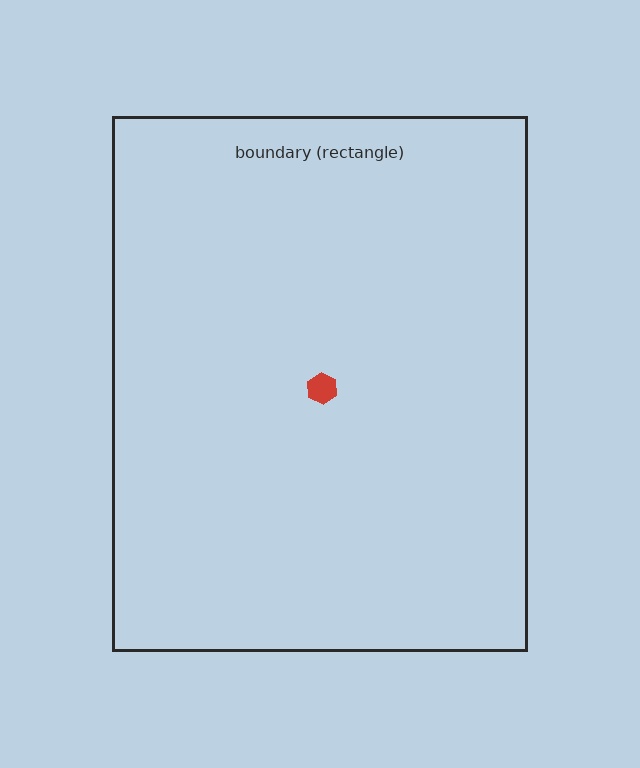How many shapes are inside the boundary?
1 inside, 0 outside.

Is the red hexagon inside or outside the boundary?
Inside.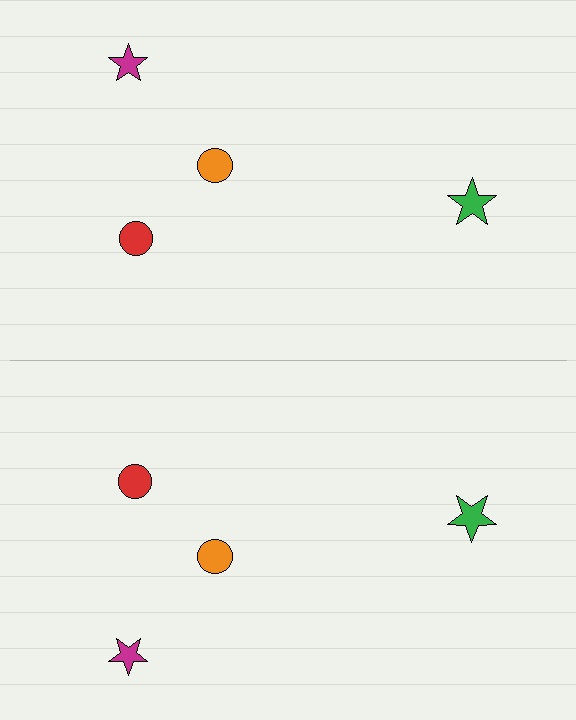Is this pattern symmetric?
Yes, this pattern has bilateral (reflection) symmetry.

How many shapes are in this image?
There are 8 shapes in this image.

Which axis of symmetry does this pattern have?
The pattern has a horizontal axis of symmetry running through the center of the image.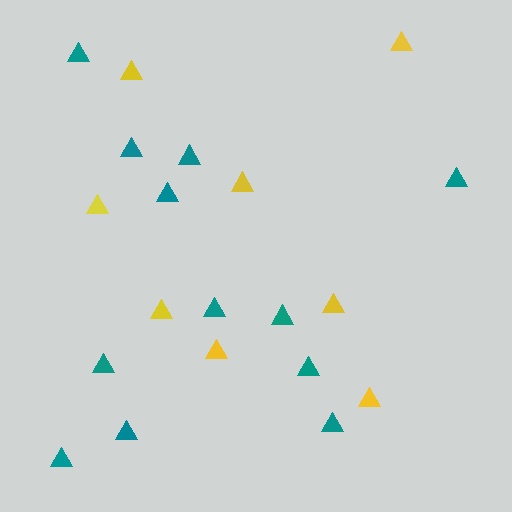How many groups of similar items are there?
There are 2 groups: one group of yellow triangles (8) and one group of teal triangles (12).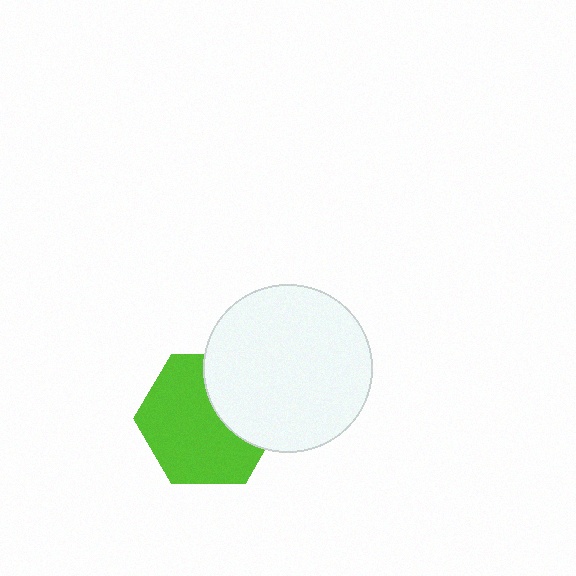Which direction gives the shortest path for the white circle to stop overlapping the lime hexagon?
Moving right gives the shortest separation.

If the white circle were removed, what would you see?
You would see the complete lime hexagon.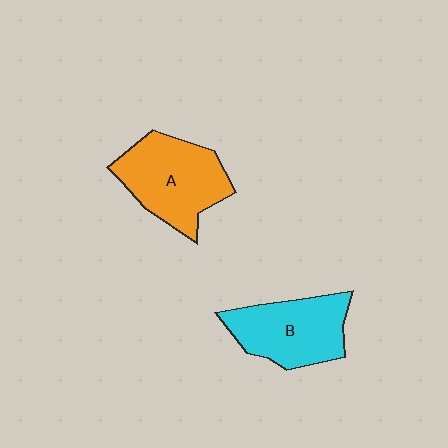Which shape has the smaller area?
Shape B (cyan).